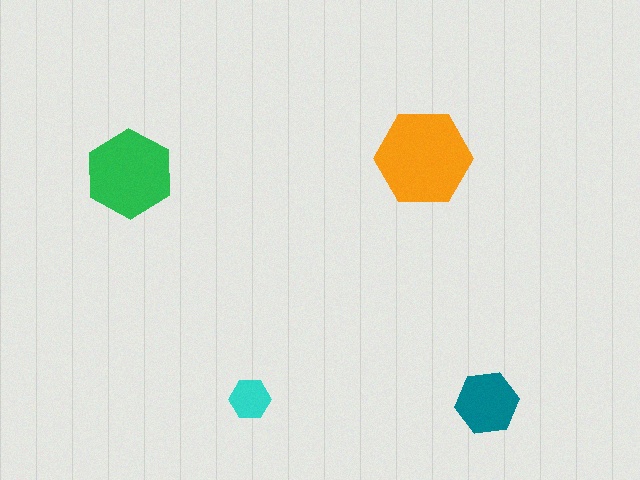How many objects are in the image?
There are 4 objects in the image.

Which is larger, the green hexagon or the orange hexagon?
The orange one.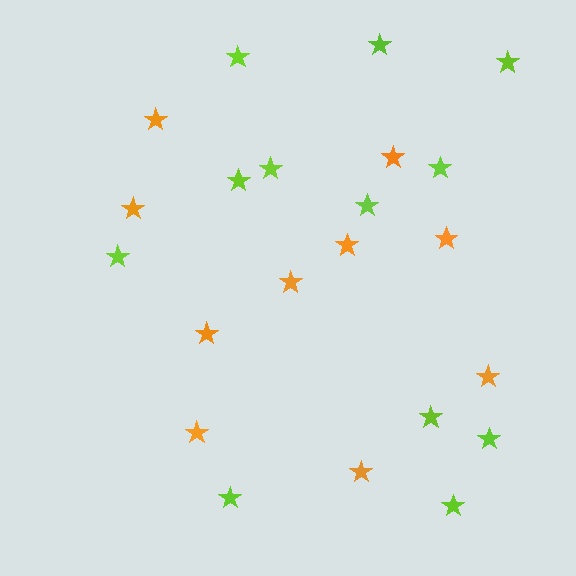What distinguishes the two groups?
There are 2 groups: one group of lime stars (12) and one group of orange stars (10).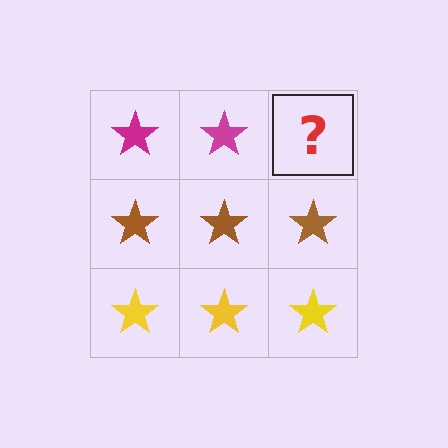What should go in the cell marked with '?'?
The missing cell should contain a magenta star.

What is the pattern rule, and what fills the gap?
The rule is that each row has a consistent color. The gap should be filled with a magenta star.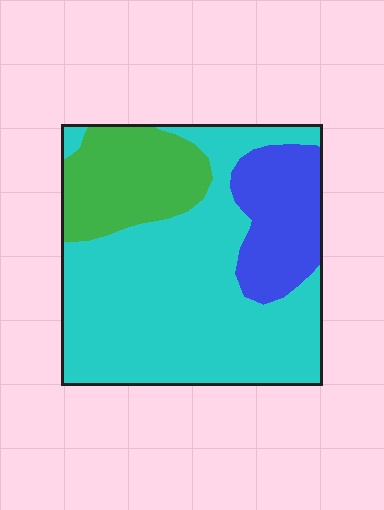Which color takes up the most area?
Cyan, at roughly 65%.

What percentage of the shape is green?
Green takes up about one fifth (1/5) of the shape.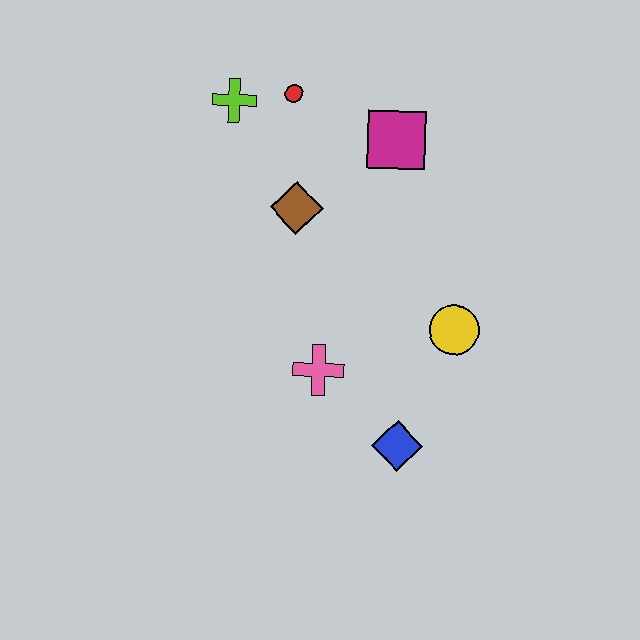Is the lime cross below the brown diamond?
No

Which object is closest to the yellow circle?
The blue diamond is closest to the yellow circle.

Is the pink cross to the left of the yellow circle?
Yes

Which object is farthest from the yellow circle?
The lime cross is farthest from the yellow circle.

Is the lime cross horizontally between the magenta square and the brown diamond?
No